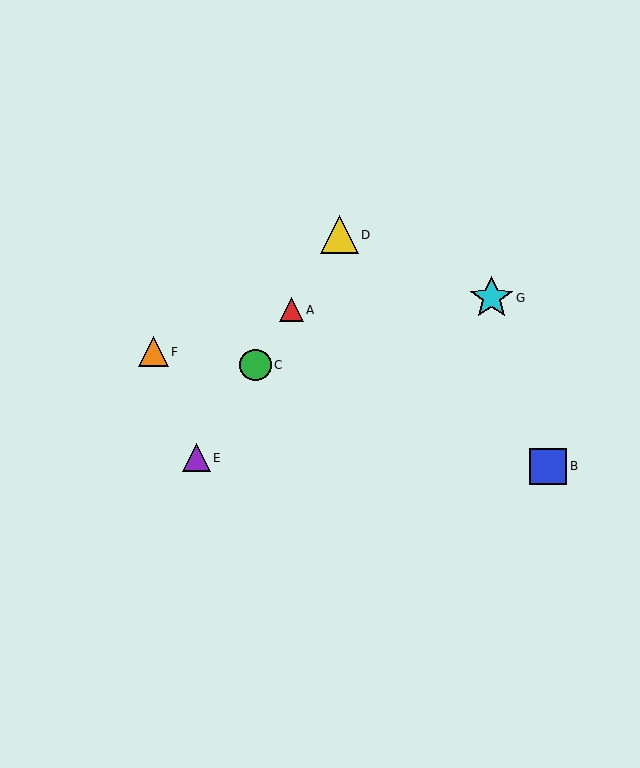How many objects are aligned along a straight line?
4 objects (A, C, D, E) are aligned along a straight line.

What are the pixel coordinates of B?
Object B is at (548, 466).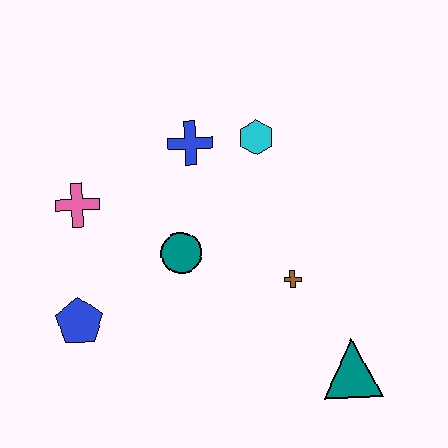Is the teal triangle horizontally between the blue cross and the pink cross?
No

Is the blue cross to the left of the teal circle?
No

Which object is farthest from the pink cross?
The teal triangle is farthest from the pink cross.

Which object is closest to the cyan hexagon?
The blue cross is closest to the cyan hexagon.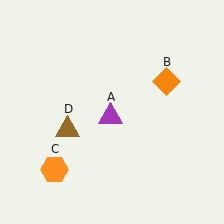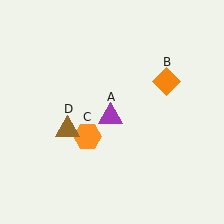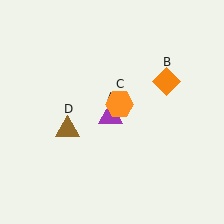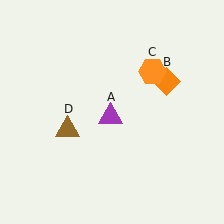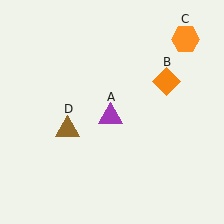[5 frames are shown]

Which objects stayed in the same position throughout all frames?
Purple triangle (object A) and orange diamond (object B) and brown triangle (object D) remained stationary.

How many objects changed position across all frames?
1 object changed position: orange hexagon (object C).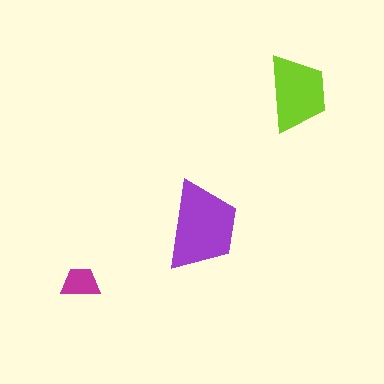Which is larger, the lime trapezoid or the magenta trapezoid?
The lime one.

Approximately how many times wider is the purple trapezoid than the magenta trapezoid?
About 2 times wider.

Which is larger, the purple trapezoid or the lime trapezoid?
The purple one.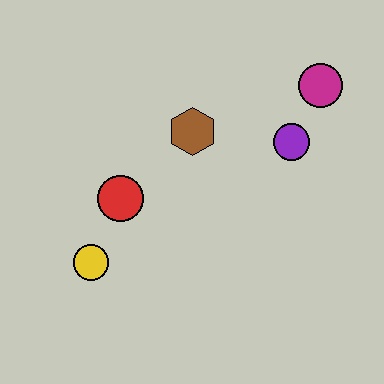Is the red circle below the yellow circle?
No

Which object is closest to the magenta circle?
The purple circle is closest to the magenta circle.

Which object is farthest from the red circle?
The magenta circle is farthest from the red circle.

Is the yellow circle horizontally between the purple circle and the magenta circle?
No